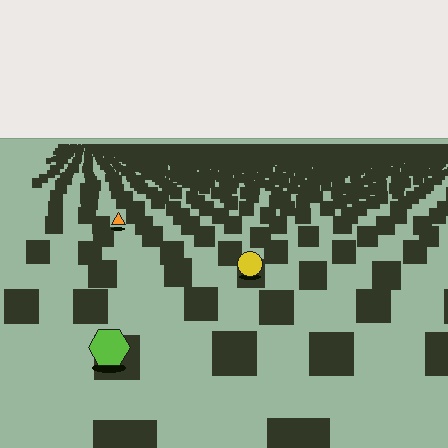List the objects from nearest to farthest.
From nearest to farthest: the lime hexagon, the yellow circle, the orange triangle.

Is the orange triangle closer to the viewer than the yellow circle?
No. The yellow circle is closer — you can tell from the texture gradient: the ground texture is coarser near it.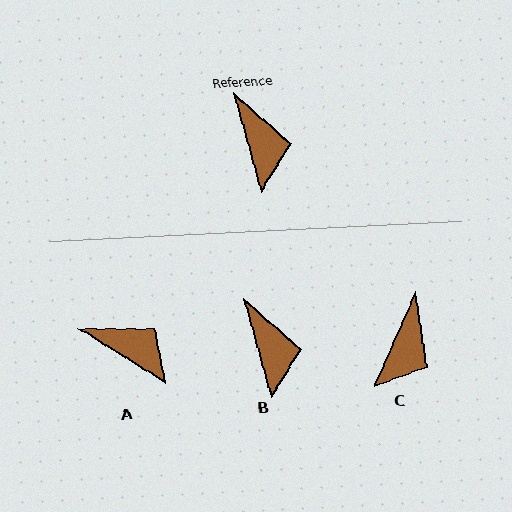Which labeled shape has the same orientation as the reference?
B.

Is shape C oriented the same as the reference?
No, it is off by about 39 degrees.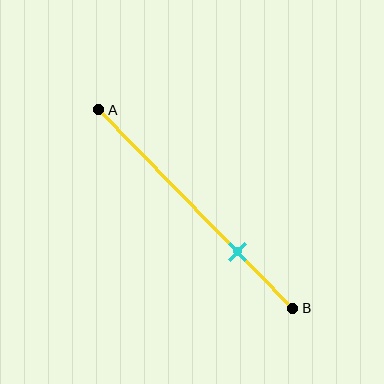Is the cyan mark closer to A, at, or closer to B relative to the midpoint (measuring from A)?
The cyan mark is closer to point B than the midpoint of segment AB.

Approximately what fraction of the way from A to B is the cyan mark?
The cyan mark is approximately 70% of the way from A to B.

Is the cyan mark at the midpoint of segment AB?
No, the mark is at about 70% from A, not at the 50% midpoint.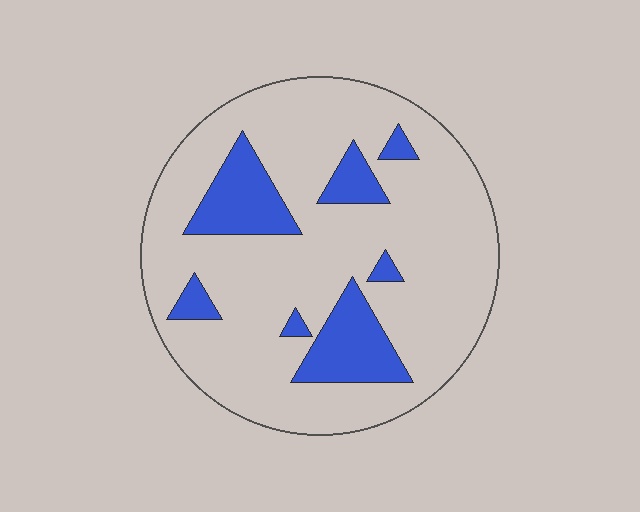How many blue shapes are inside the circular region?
7.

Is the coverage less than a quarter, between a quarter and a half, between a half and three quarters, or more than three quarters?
Less than a quarter.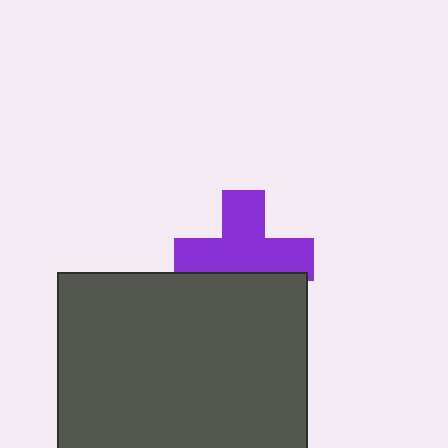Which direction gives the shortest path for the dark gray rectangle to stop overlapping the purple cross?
Moving down gives the shortest separation.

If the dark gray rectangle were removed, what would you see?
You would see the complete purple cross.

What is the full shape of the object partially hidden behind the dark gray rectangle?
The partially hidden object is a purple cross.